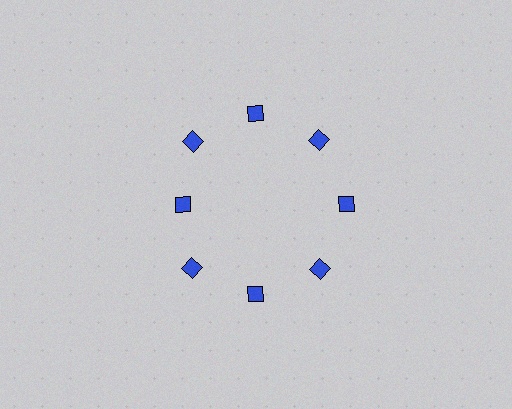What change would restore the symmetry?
The symmetry would be restored by moving it outward, back onto the ring so that all 8 diamonds sit at equal angles and equal distance from the center.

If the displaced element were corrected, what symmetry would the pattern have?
It would have 8-fold rotational symmetry — the pattern would map onto itself every 45 degrees.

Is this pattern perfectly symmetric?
No. The 8 blue diamonds are arranged in a ring, but one element near the 9 o'clock position is pulled inward toward the center, breaking the 8-fold rotational symmetry.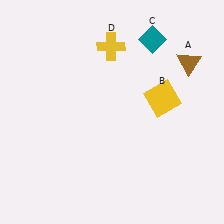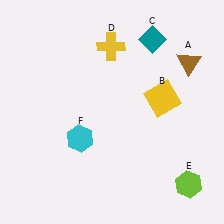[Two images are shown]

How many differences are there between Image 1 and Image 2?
There are 2 differences between the two images.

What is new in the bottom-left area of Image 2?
A cyan hexagon (F) was added in the bottom-left area of Image 2.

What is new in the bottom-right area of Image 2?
A lime hexagon (E) was added in the bottom-right area of Image 2.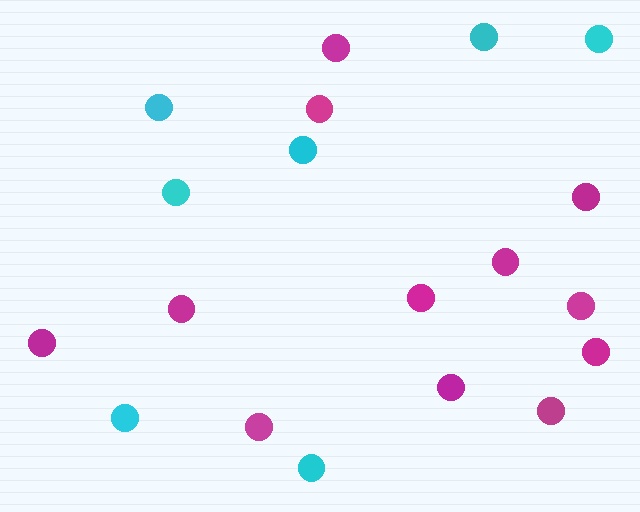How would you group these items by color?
There are 2 groups: one group of cyan circles (7) and one group of magenta circles (12).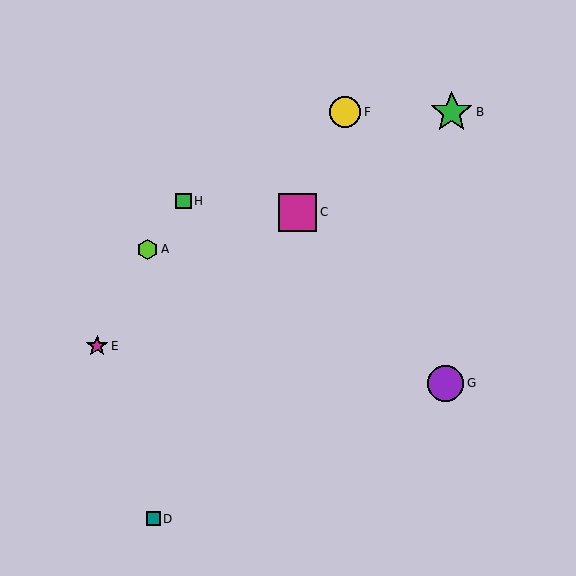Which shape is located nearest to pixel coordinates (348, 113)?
The yellow circle (labeled F) at (345, 112) is nearest to that location.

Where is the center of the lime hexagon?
The center of the lime hexagon is at (148, 249).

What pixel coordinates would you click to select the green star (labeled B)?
Click at (452, 112) to select the green star B.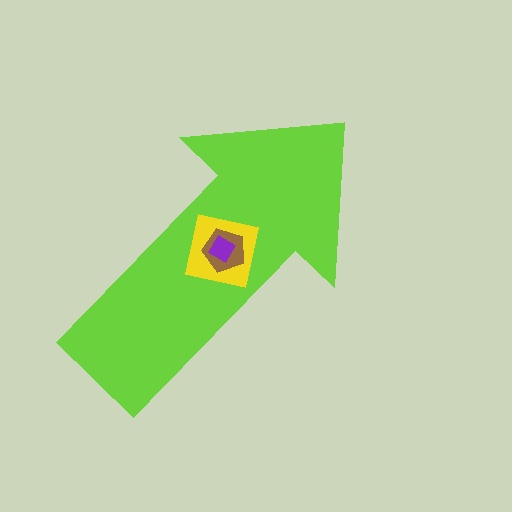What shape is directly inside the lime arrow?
The yellow square.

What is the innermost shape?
The purple diamond.